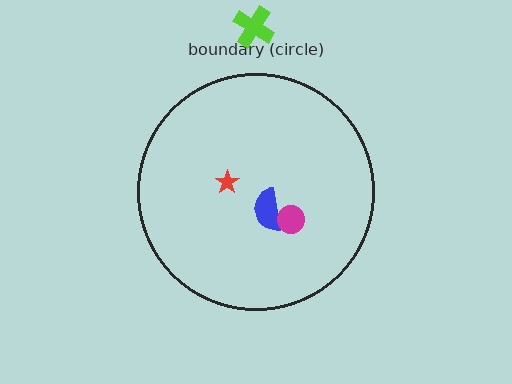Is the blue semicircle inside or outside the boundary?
Inside.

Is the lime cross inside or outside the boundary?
Outside.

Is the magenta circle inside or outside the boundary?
Inside.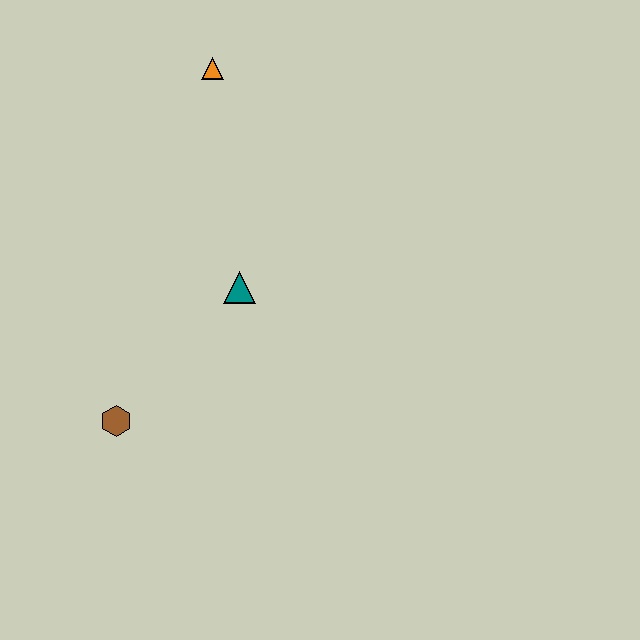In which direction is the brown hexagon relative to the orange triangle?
The brown hexagon is below the orange triangle.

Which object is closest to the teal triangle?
The brown hexagon is closest to the teal triangle.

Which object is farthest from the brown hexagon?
The orange triangle is farthest from the brown hexagon.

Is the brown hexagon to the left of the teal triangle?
Yes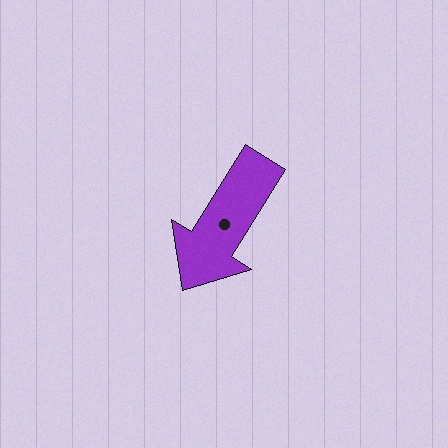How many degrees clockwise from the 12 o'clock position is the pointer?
Approximately 212 degrees.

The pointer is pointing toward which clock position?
Roughly 7 o'clock.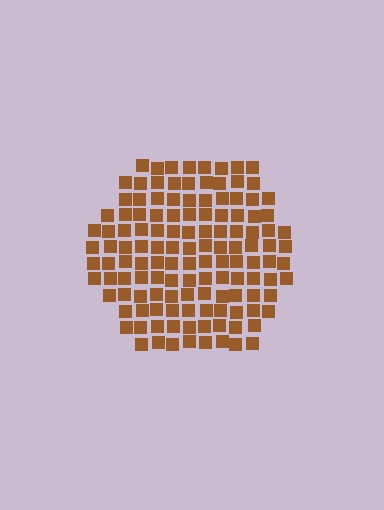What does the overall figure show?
The overall figure shows a hexagon.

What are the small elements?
The small elements are squares.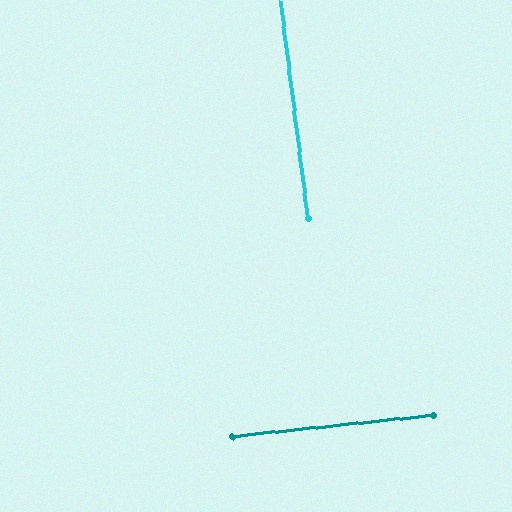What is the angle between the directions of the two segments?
Approximately 89 degrees.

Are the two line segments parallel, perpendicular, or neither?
Perpendicular — they meet at approximately 89°.